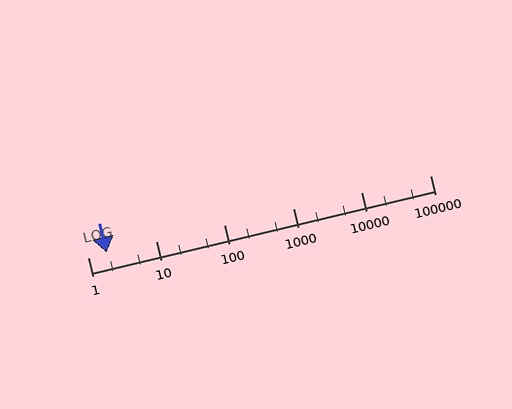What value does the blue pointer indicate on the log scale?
The pointer indicates approximately 1.9.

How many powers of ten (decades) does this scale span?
The scale spans 5 decades, from 1 to 100000.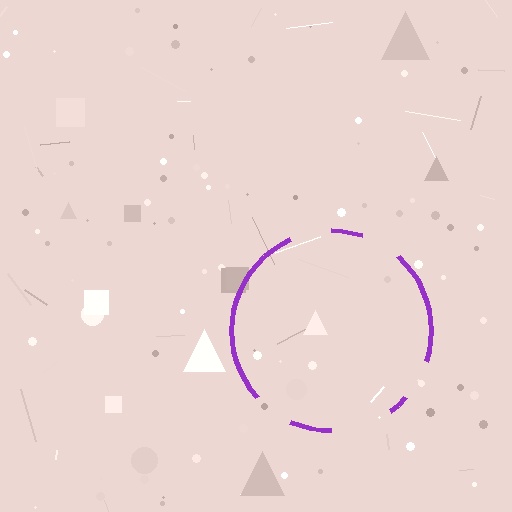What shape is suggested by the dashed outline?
The dashed outline suggests a circle.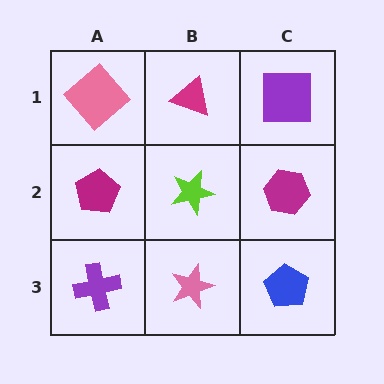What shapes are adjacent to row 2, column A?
A pink diamond (row 1, column A), a purple cross (row 3, column A), a lime star (row 2, column B).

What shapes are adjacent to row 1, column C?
A magenta hexagon (row 2, column C), a magenta triangle (row 1, column B).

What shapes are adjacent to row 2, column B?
A magenta triangle (row 1, column B), a pink star (row 3, column B), a magenta pentagon (row 2, column A), a magenta hexagon (row 2, column C).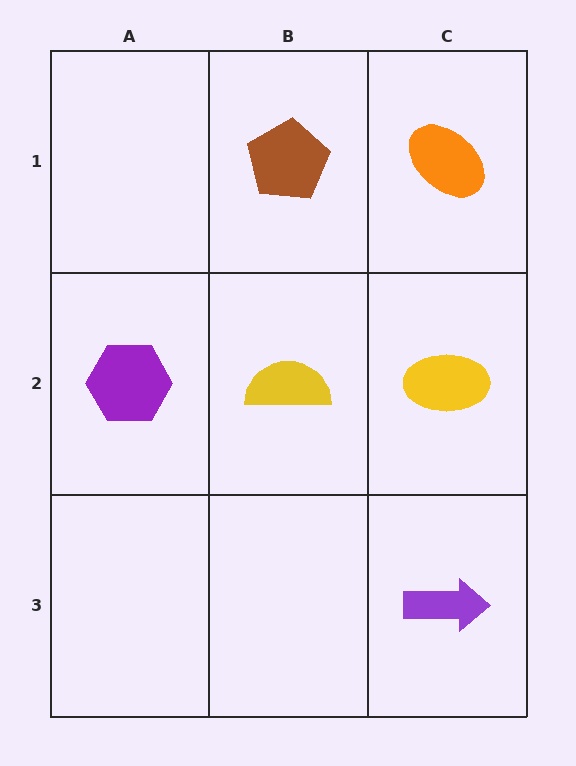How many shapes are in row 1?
2 shapes.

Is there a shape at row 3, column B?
No, that cell is empty.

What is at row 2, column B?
A yellow semicircle.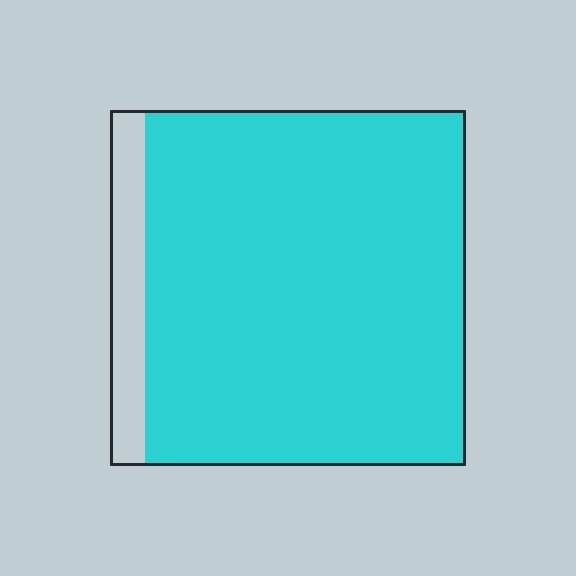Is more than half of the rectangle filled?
Yes.